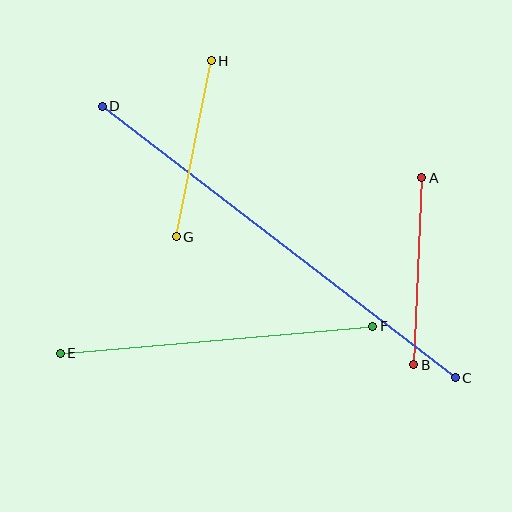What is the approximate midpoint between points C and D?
The midpoint is at approximately (279, 242) pixels.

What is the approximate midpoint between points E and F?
The midpoint is at approximately (217, 340) pixels.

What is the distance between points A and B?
The distance is approximately 187 pixels.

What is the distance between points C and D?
The distance is approximately 446 pixels.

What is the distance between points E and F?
The distance is approximately 313 pixels.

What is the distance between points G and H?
The distance is approximately 180 pixels.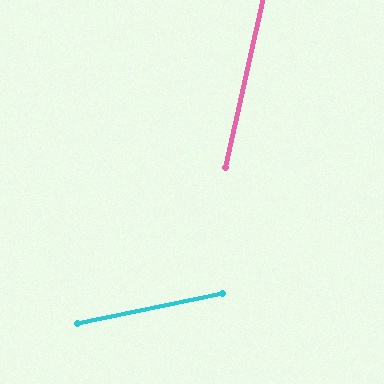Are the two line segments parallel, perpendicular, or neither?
Neither parallel nor perpendicular — they differ by about 66°.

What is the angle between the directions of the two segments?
Approximately 66 degrees.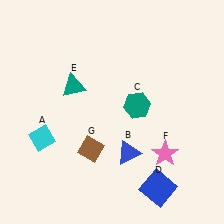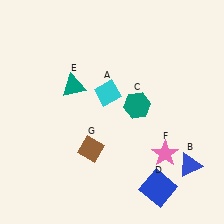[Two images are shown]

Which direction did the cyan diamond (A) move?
The cyan diamond (A) moved right.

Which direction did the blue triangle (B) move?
The blue triangle (B) moved right.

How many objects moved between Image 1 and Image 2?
2 objects moved between the two images.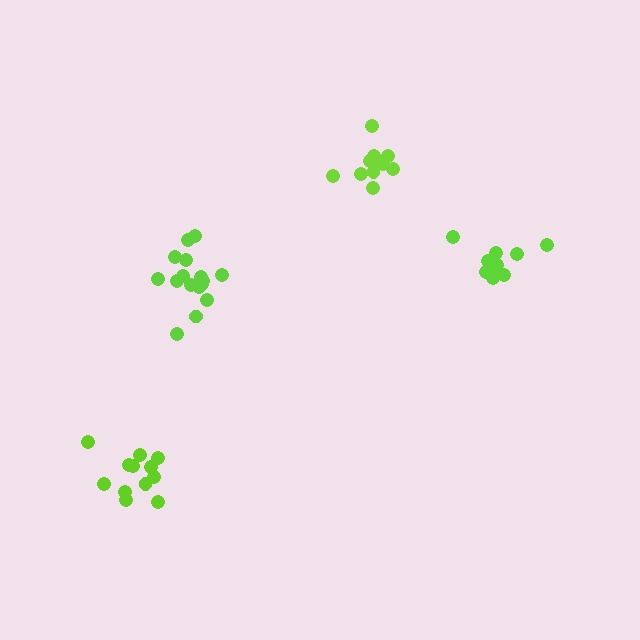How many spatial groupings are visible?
There are 4 spatial groupings.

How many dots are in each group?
Group 1: 10 dots, Group 2: 16 dots, Group 3: 10 dots, Group 4: 13 dots (49 total).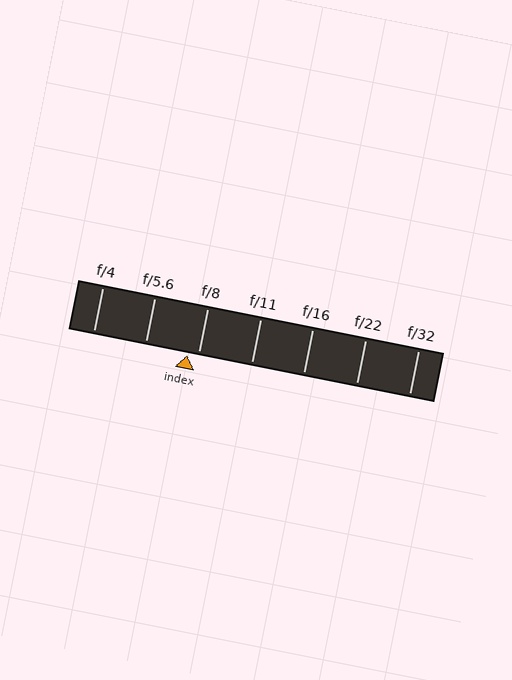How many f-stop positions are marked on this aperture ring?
There are 7 f-stop positions marked.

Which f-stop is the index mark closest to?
The index mark is closest to f/8.